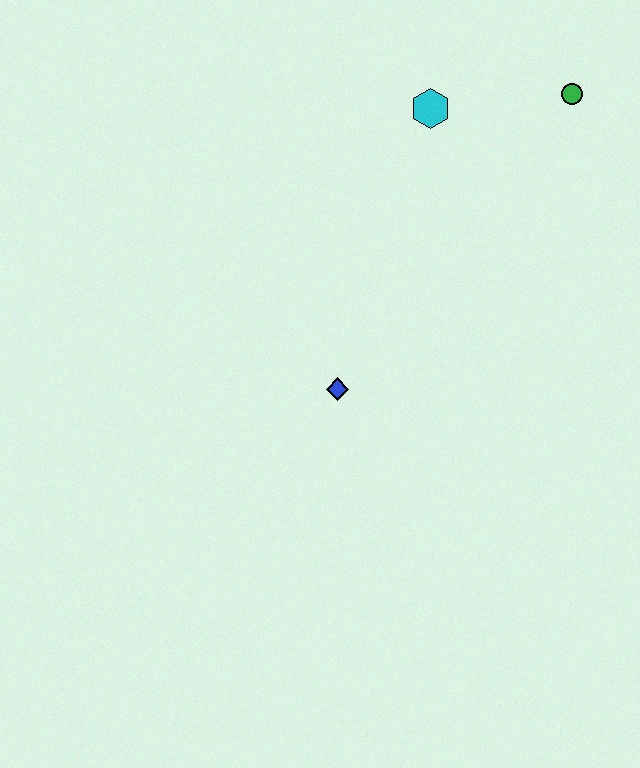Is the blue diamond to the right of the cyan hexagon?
No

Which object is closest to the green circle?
The cyan hexagon is closest to the green circle.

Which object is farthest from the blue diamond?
The green circle is farthest from the blue diamond.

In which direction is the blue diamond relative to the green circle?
The blue diamond is below the green circle.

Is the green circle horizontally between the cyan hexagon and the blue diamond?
No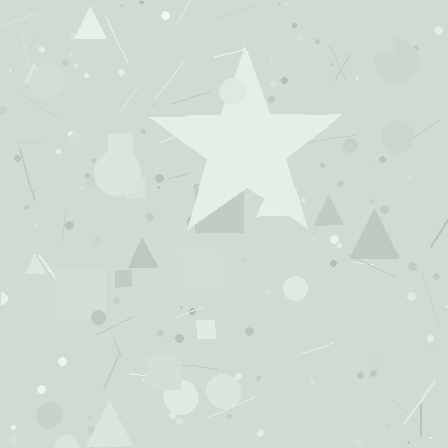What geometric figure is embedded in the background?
A star is embedded in the background.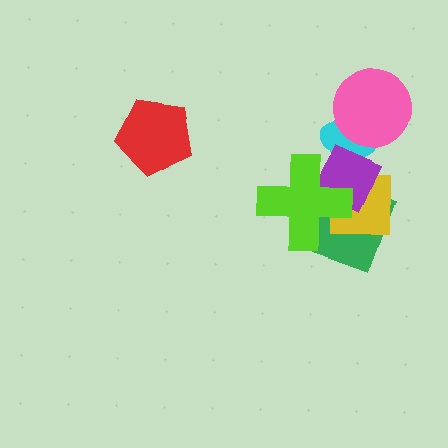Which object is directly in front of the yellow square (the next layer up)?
The purple diamond is directly in front of the yellow square.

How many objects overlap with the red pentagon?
0 objects overlap with the red pentagon.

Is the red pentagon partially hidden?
No, no other shape covers it.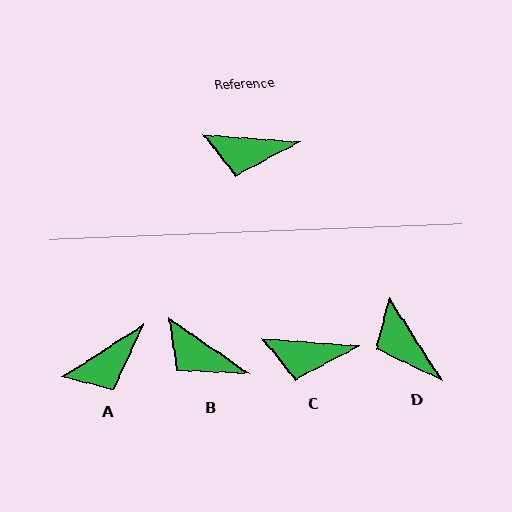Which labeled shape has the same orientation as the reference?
C.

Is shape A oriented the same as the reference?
No, it is off by about 37 degrees.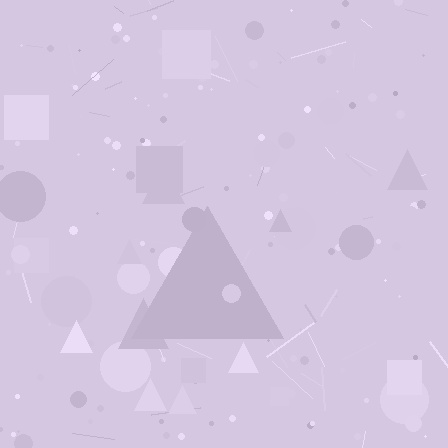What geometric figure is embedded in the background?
A triangle is embedded in the background.